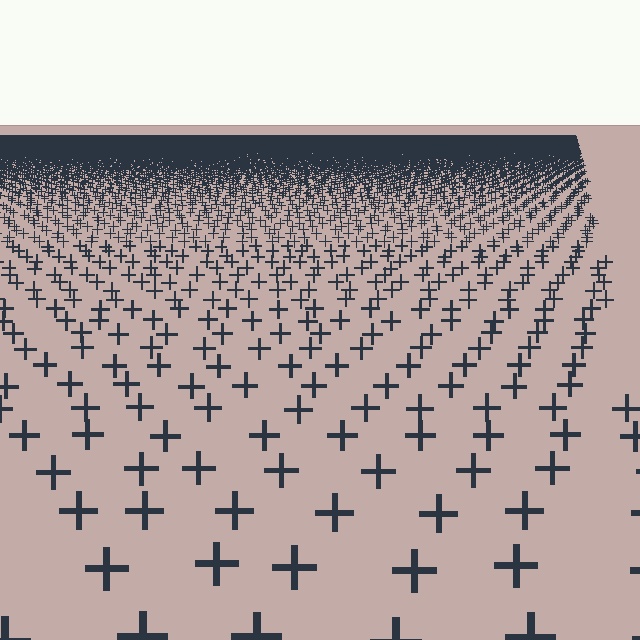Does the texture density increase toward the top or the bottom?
Density increases toward the top.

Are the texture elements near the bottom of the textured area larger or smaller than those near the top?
Larger. Near the bottom, elements are closer to the viewer and appear at a bigger on-screen size.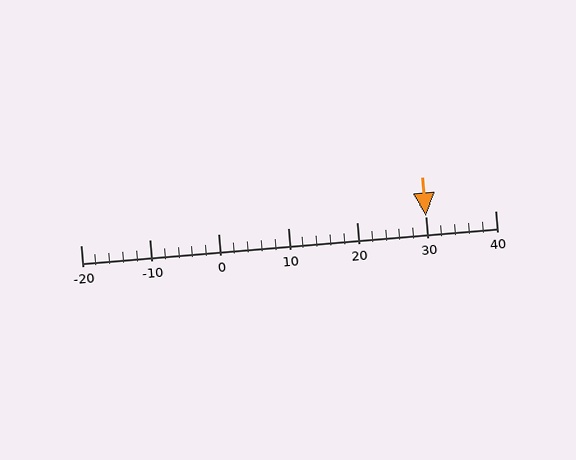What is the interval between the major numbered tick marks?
The major tick marks are spaced 10 units apart.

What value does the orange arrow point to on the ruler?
The orange arrow points to approximately 30.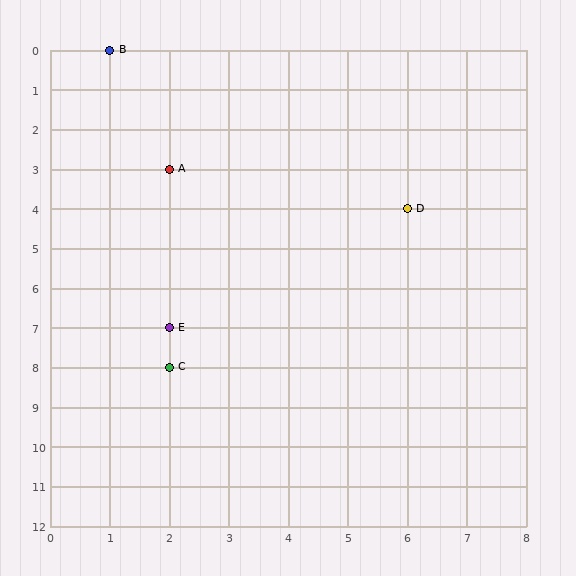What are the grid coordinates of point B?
Point B is at grid coordinates (1, 0).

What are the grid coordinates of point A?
Point A is at grid coordinates (2, 3).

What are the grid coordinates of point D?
Point D is at grid coordinates (6, 4).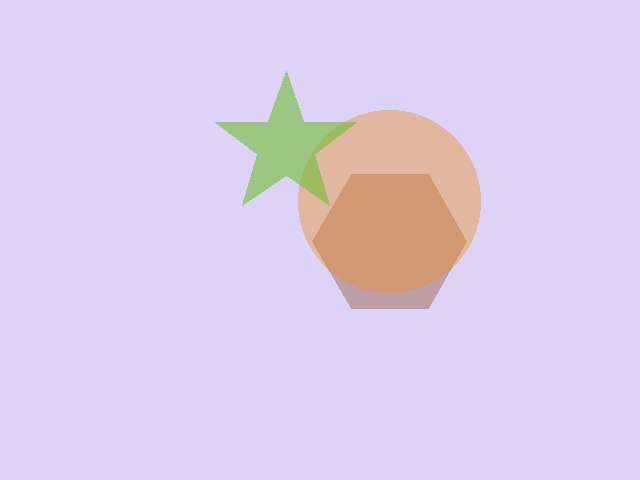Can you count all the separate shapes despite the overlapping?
Yes, there are 3 separate shapes.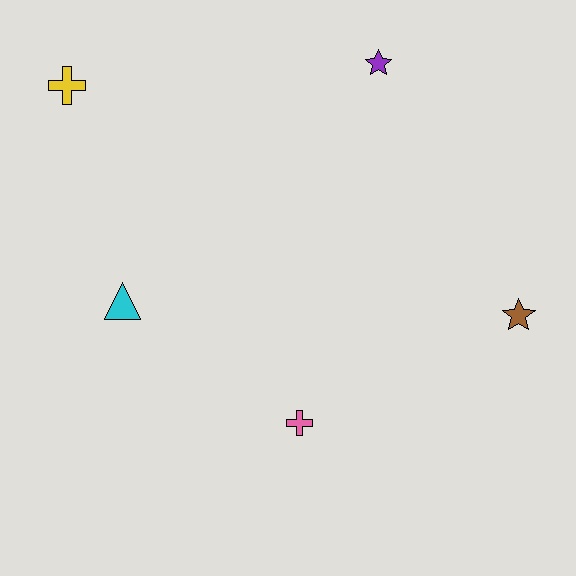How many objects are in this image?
There are 5 objects.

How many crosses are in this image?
There are 2 crosses.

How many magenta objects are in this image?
There are no magenta objects.